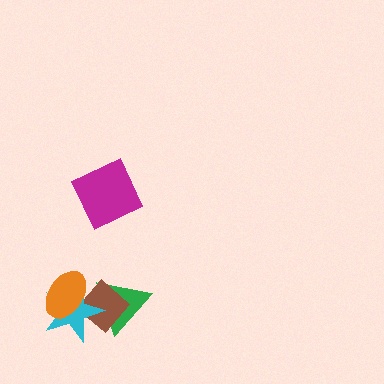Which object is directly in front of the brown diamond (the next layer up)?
The cyan star is directly in front of the brown diamond.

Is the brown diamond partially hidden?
Yes, it is partially covered by another shape.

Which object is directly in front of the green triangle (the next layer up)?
The brown diamond is directly in front of the green triangle.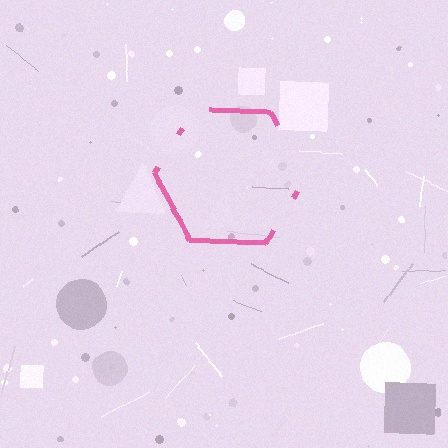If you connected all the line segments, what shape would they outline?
They would outline a hexagon.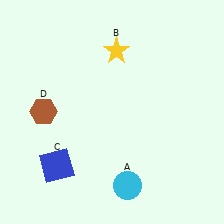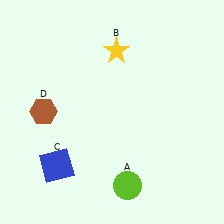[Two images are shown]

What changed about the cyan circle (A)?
In Image 1, A is cyan. In Image 2, it changed to lime.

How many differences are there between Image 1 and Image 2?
There is 1 difference between the two images.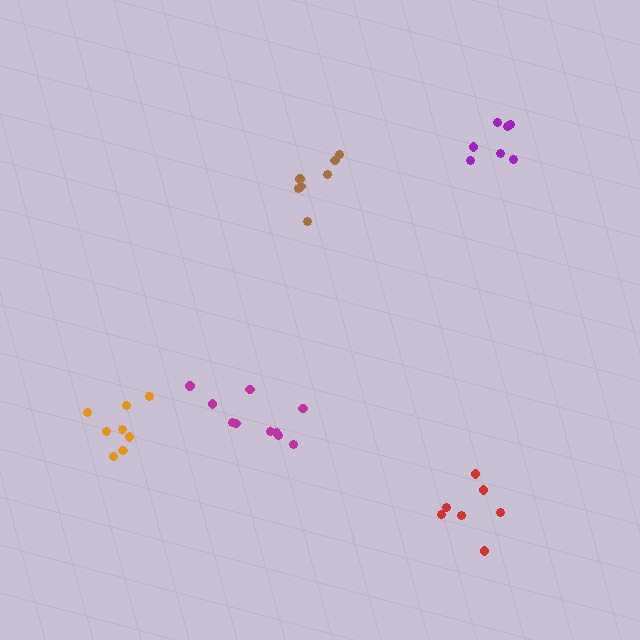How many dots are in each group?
Group 1: 7 dots, Group 2: 8 dots, Group 3: 7 dots, Group 4: 7 dots, Group 5: 10 dots (39 total).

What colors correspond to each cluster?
The clusters are colored: red, orange, purple, brown, magenta.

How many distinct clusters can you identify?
There are 5 distinct clusters.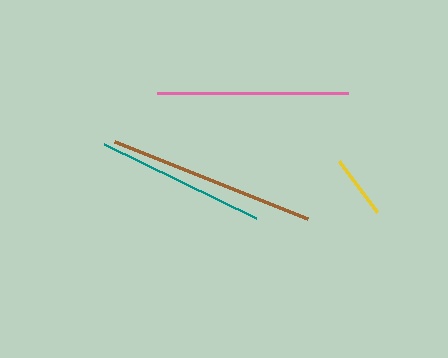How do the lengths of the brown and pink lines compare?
The brown and pink lines are approximately the same length.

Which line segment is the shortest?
The yellow line is the shortest at approximately 64 pixels.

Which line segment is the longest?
The brown line is the longest at approximately 208 pixels.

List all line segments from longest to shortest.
From longest to shortest: brown, pink, teal, yellow.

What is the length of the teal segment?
The teal segment is approximately 168 pixels long.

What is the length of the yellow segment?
The yellow segment is approximately 64 pixels long.